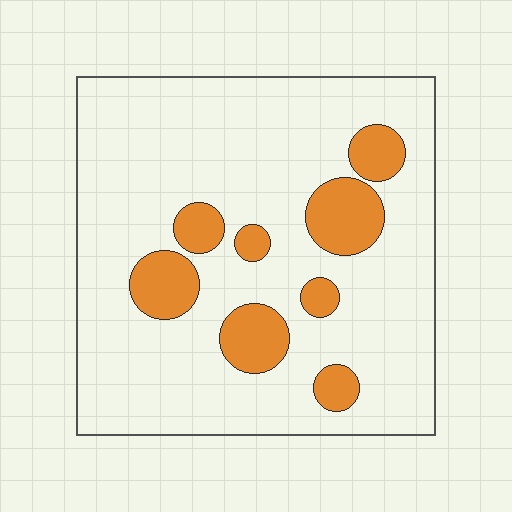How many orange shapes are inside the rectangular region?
8.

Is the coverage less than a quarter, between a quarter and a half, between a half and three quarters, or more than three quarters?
Less than a quarter.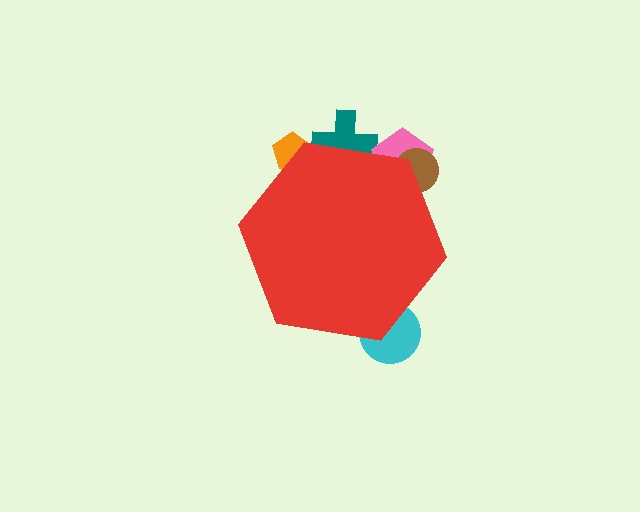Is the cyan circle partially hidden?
Yes, the cyan circle is partially hidden behind the red hexagon.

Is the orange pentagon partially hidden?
Yes, the orange pentagon is partially hidden behind the red hexagon.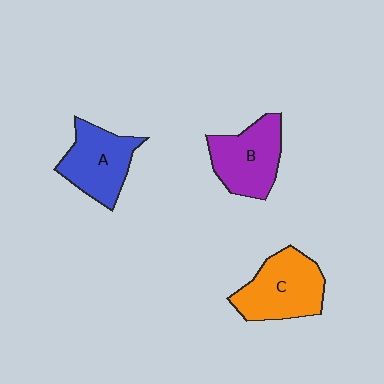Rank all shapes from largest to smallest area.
From largest to smallest: C (orange), B (purple), A (blue).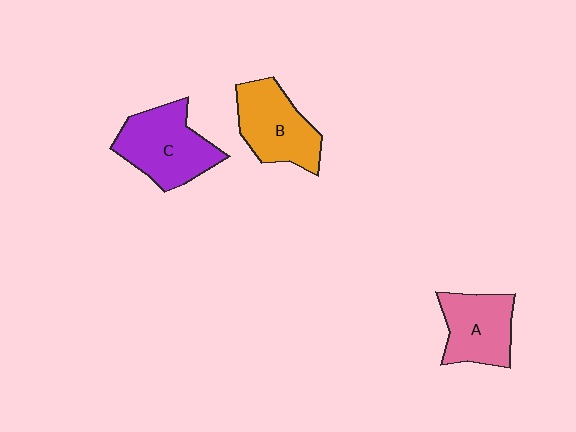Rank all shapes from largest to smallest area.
From largest to smallest: C (purple), B (orange), A (pink).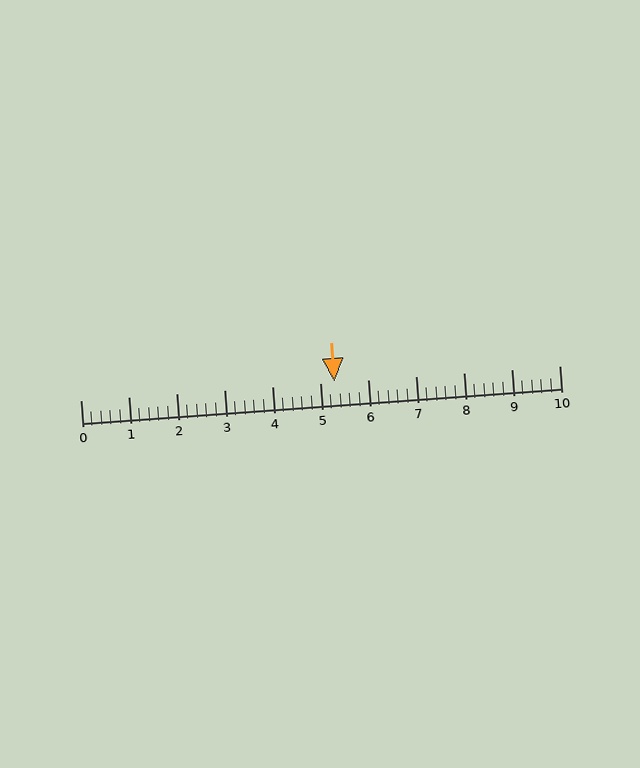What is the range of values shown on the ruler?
The ruler shows values from 0 to 10.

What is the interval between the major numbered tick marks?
The major tick marks are spaced 1 units apart.